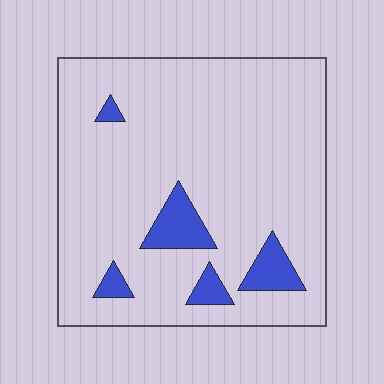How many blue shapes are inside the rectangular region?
5.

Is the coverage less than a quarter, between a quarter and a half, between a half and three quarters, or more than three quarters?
Less than a quarter.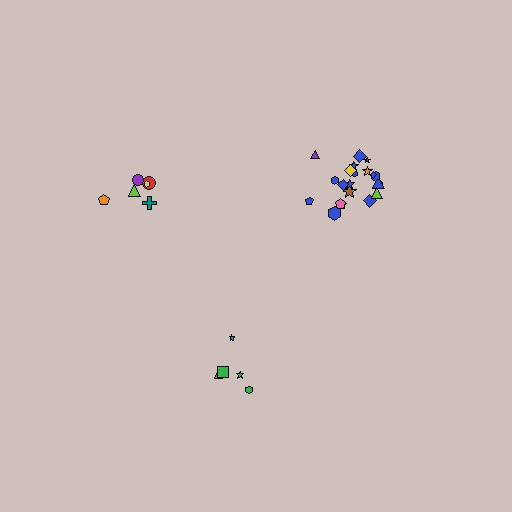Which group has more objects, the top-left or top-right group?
The top-right group.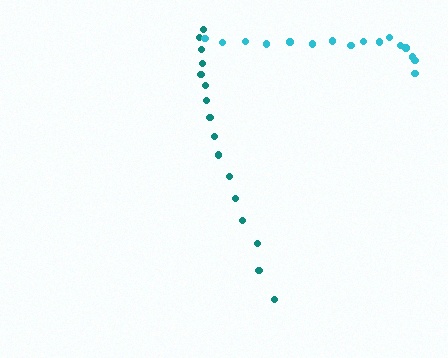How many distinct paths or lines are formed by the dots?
There are 2 distinct paths.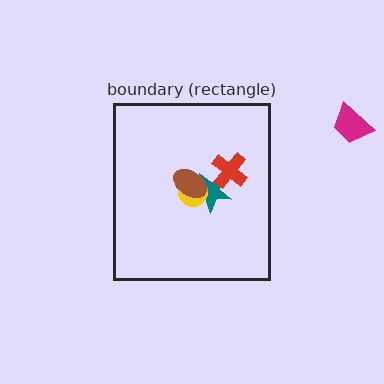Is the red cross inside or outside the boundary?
Inside.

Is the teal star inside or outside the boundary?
Inside.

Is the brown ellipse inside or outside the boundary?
Inside.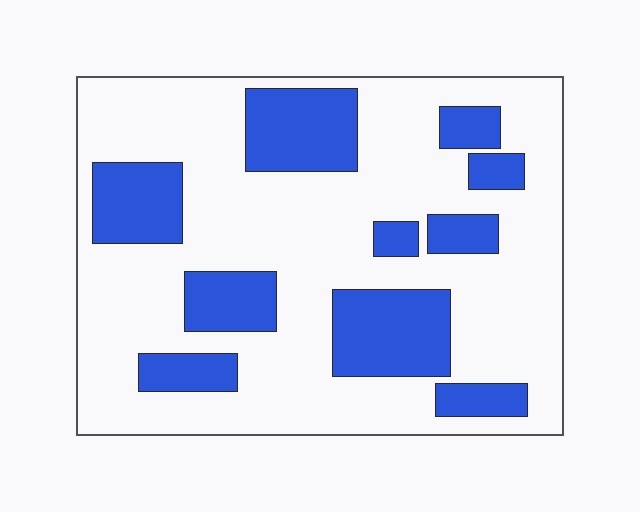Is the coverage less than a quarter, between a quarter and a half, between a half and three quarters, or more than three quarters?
Between a quarter and a half.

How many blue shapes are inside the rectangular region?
10.